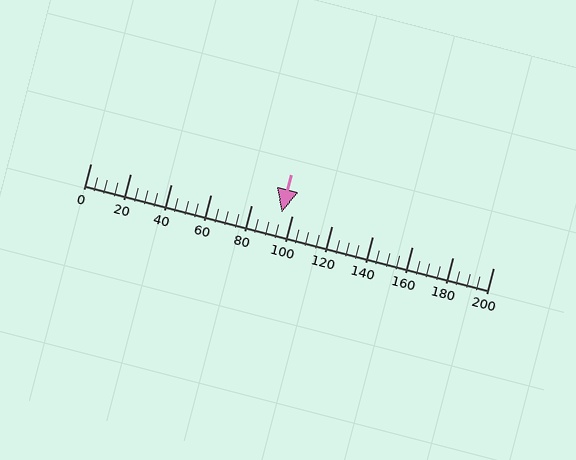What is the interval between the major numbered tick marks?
The major tick marks are spaced 20 units apart.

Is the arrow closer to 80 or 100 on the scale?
The arrow is closer to 100.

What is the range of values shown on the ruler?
The ruler shows values from 0 to 200.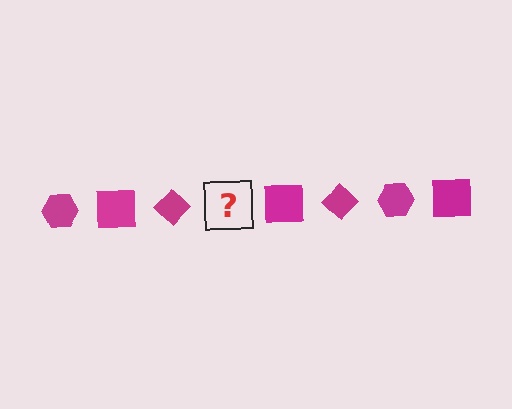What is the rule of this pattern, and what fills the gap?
The rule is that the pattern cycles through hexagon, square, diamond shapes in magenta. The gap should be filled with a magenta hexagon.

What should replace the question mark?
The question mark should be replaced with a magenta hexagon.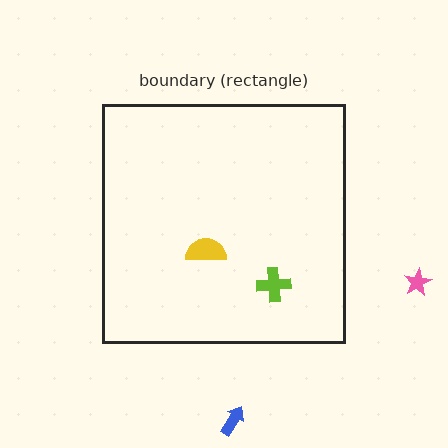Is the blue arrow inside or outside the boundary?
Outside.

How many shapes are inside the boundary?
2 inside, 2 outside.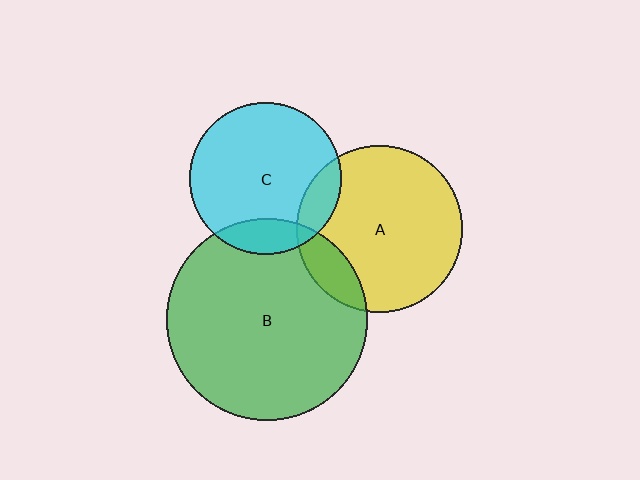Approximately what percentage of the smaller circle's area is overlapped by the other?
Approximately 15%.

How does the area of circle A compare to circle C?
Approximately 1.2 times.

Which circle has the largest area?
Circle B (green).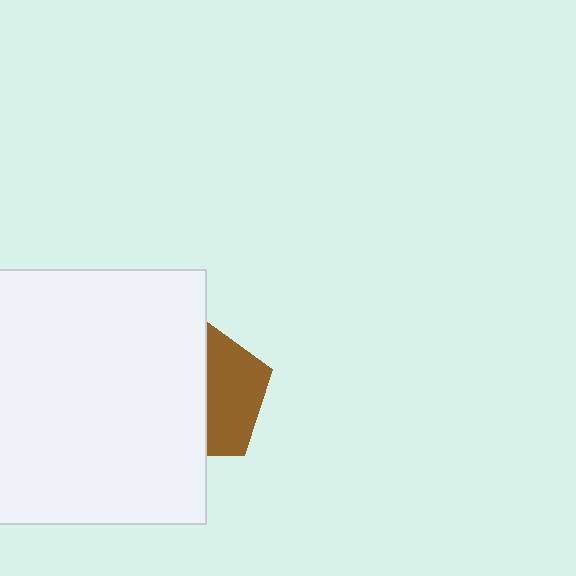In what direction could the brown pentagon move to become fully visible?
The brown pentagon could move right. That would shift it out from behind the white square entirely.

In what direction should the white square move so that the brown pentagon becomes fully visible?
The white square should move left. That is the shortest direction to clear the overlap and leave the brown pentagon fully visible.